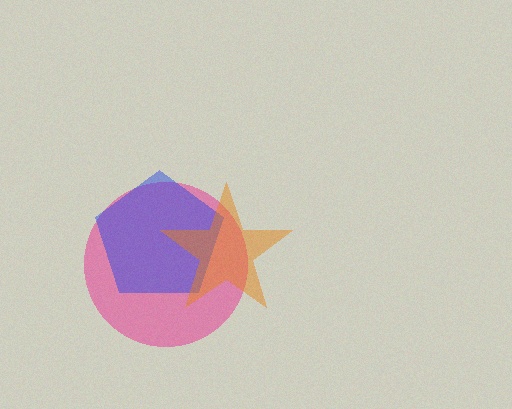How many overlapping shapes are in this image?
There are 3 overlapping shapes in the image.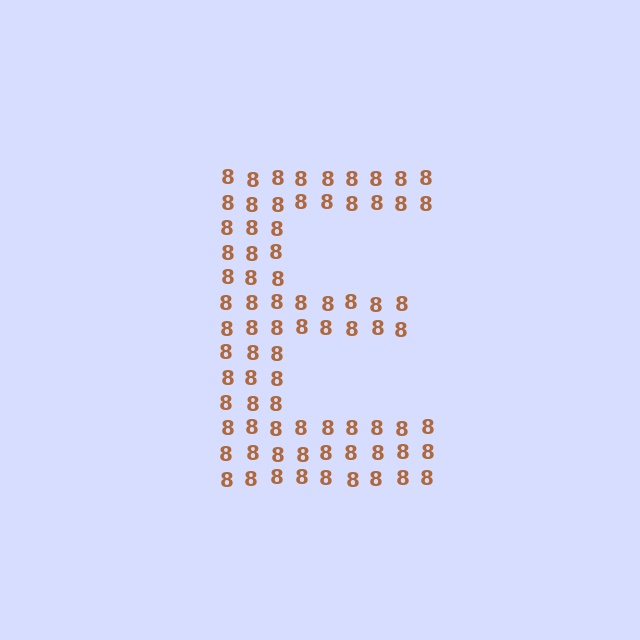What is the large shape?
The large shape is the letter E.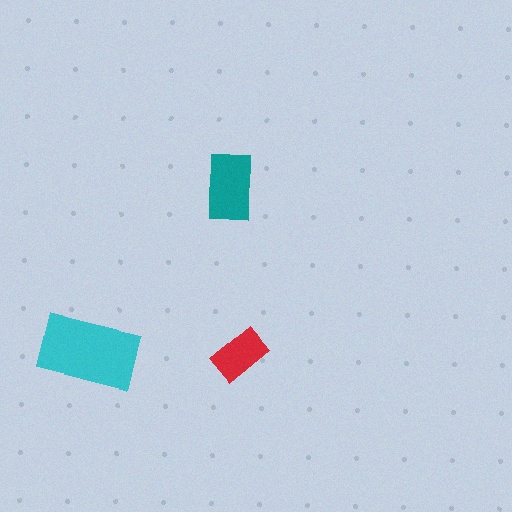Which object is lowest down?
The red rectangle is bottommost.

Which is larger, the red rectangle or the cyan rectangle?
The cyan one.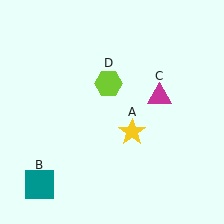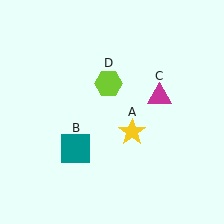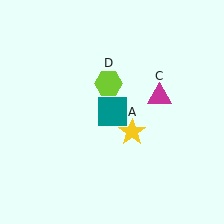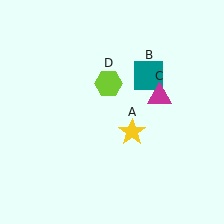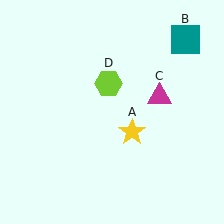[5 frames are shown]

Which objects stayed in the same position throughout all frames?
Yellow star (object A) and magenta triangle (object C) and lime hexagon (object D) remained stationary.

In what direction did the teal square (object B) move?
The teal square (object B) moved up and to the right.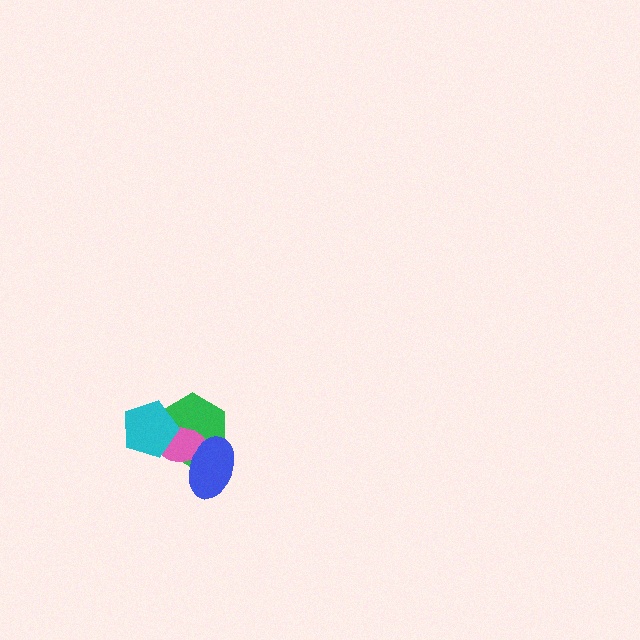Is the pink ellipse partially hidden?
Yes, it is partially covered by another shape.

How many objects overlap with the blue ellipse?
2 objects overlap with the blue ellipse.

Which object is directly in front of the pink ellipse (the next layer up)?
The blue ellipse is directly in front of the pink ellipse.